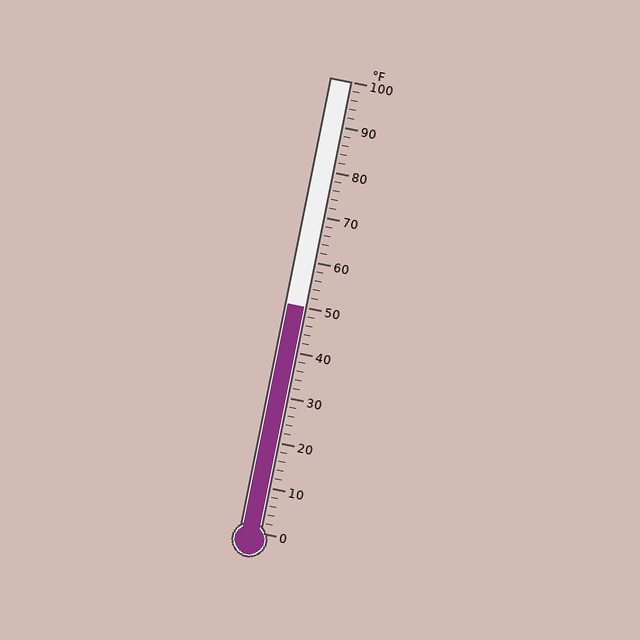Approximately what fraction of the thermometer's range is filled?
The thermometer is filled to approximately 50% of its range.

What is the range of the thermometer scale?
The thermometer scale ranges from 0°F to 100°F.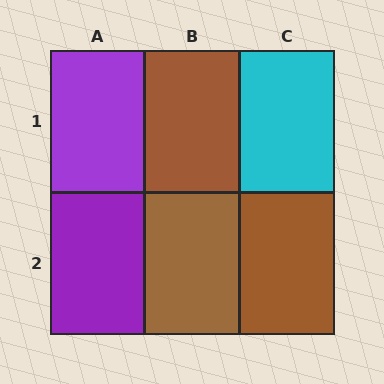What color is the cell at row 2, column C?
Brown.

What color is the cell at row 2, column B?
Brown.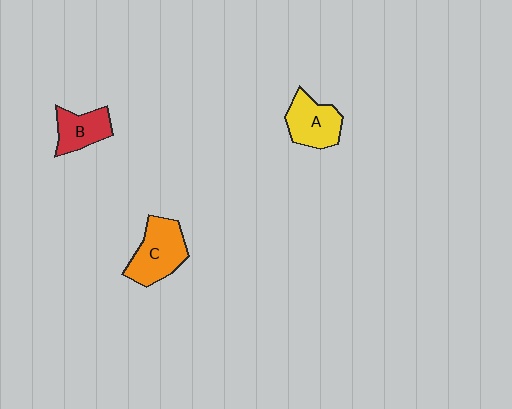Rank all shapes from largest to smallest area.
From largest to smallest: C (orange), A (yellow), B (red).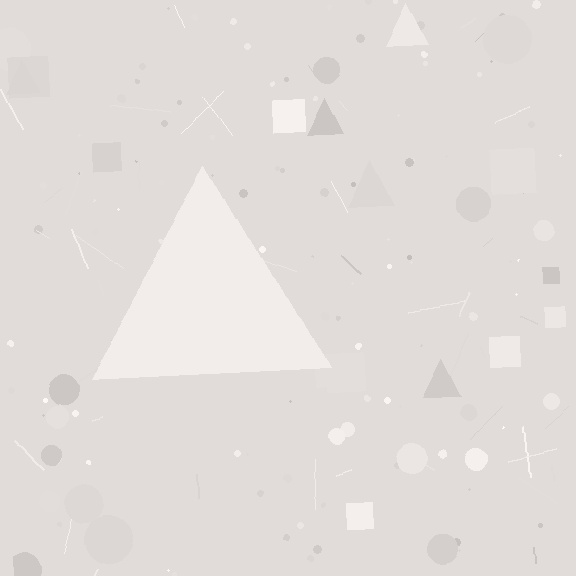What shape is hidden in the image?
A triangle is hidden in the image.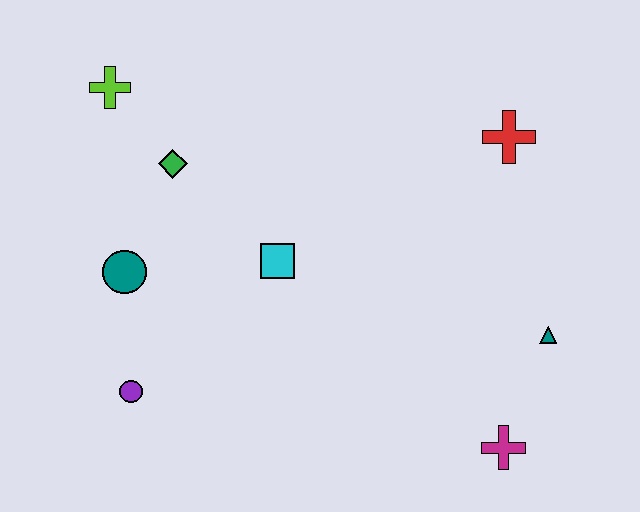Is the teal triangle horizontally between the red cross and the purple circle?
No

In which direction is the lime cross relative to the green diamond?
The lime cross is above the green diamond.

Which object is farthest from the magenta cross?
The lime cross is farthest from the magenta cross.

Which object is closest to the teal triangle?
The magenta cross is closest to the teal triangle.